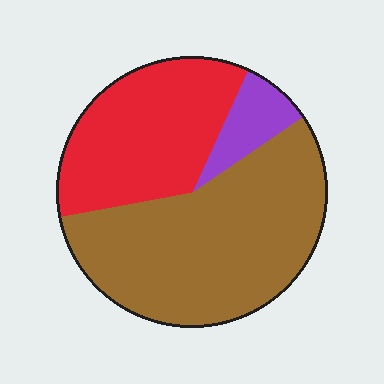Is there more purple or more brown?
Brown.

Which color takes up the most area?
Brown, at roughly 55%.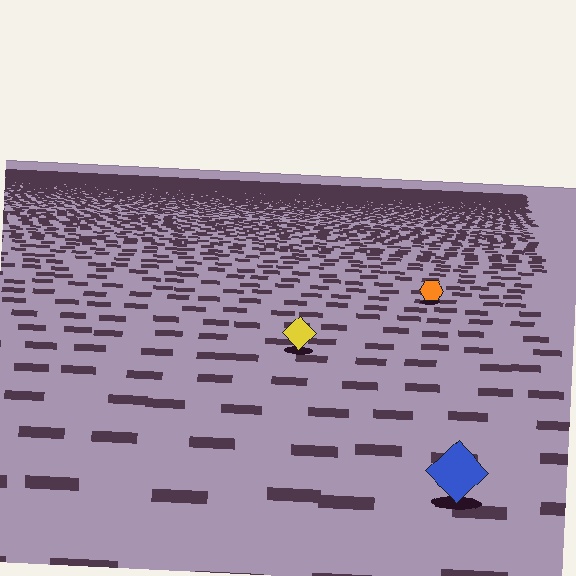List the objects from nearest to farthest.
From nearest to farthest: the blue diamond, the yellow diamond, the orange hexagon.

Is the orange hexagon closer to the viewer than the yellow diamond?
No. The yellow diamond is closer — you can tell from the texture gradient: the ground texture is coarser near it.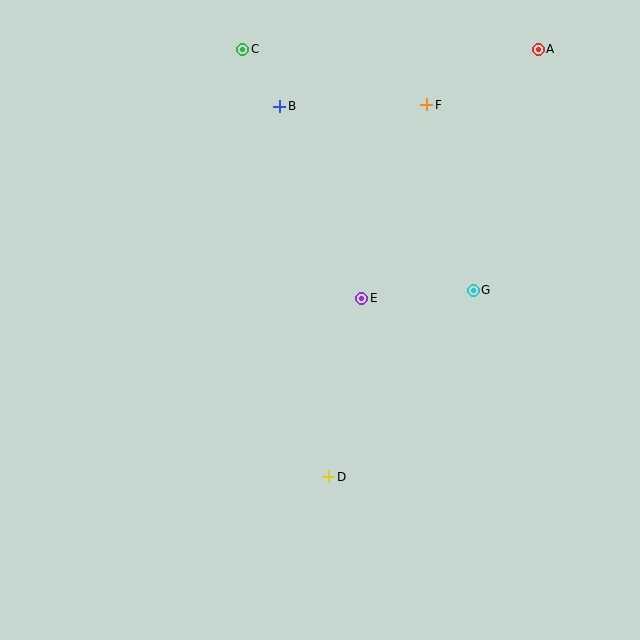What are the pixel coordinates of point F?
Point F is at (427, 105).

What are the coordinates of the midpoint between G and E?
The midpoint between G and E is at (417, 294).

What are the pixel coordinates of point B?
Point B is at (280, 106).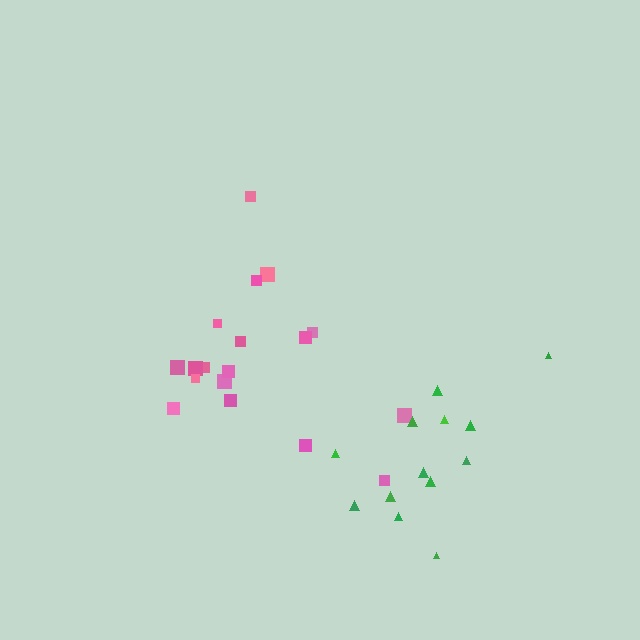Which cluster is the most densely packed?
Green.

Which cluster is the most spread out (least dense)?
Pink.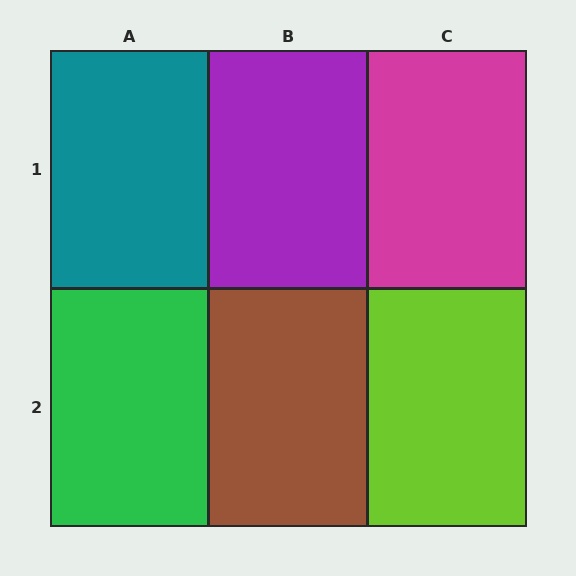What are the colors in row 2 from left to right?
Green, brown, lime.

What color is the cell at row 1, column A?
Teal.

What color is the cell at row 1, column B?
Purple.